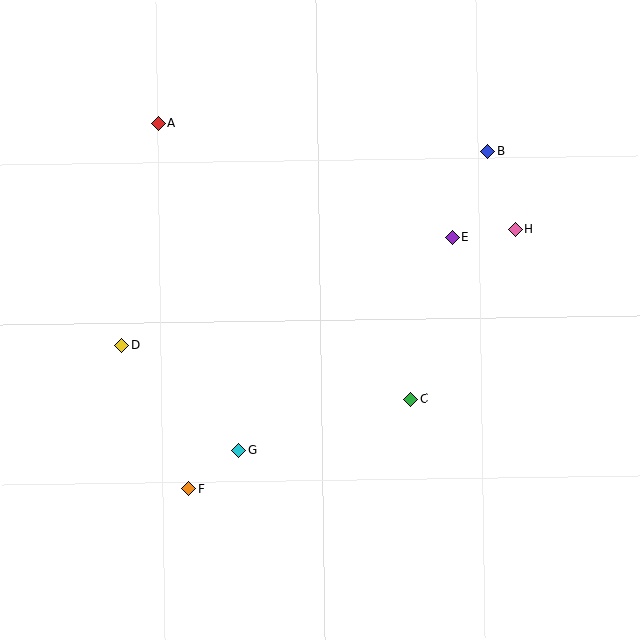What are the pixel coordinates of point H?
Point H is at (515, 230).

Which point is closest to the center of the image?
Point C at (411, 399) is closest to the center.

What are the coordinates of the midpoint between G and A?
The midpoint between G and A is at (199, 287).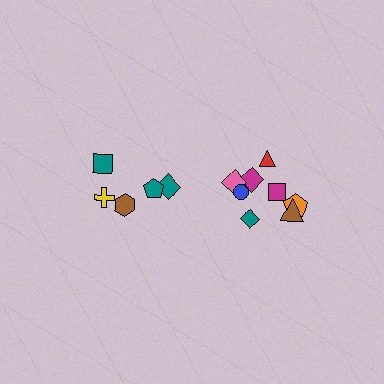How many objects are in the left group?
There are 5 objects.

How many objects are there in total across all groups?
There are 13 objects.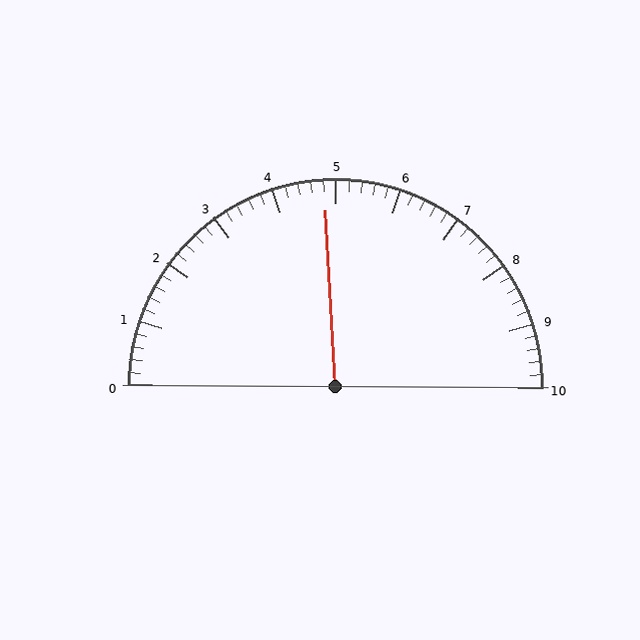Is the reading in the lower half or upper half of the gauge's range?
The reading is in the lower half of the range (0 to 10).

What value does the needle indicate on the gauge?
The needle indicates approximately 4.8.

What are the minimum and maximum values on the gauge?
The gauge ranges from 0 to 10.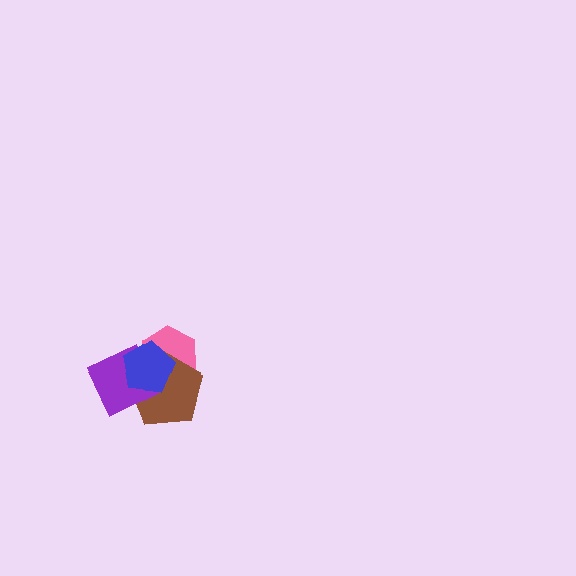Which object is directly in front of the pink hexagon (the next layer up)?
The brown pentagon is directly in front of the pink hexagon.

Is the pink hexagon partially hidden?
Yes, it is partially covered by another shape.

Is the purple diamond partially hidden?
Yes, it is partially covered by another shape.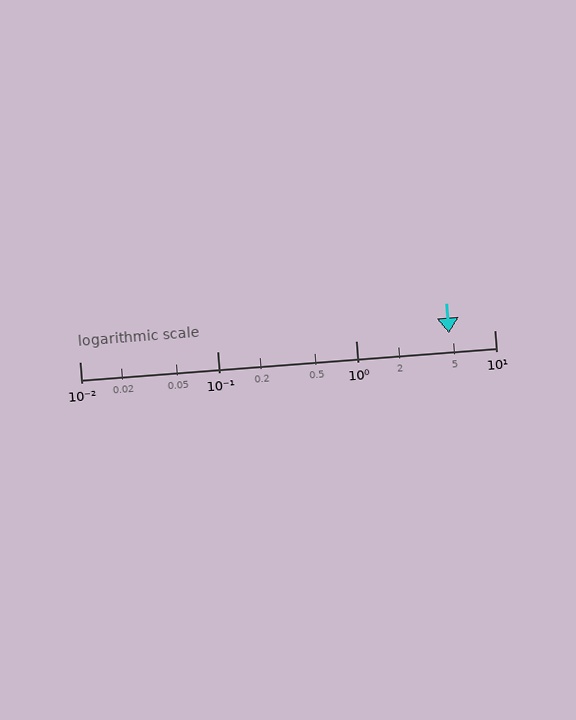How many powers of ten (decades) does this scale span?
The scale spans 3 decades, from 0.01 to 10.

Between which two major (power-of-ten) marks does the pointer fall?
The pointer is between 1 and 10.